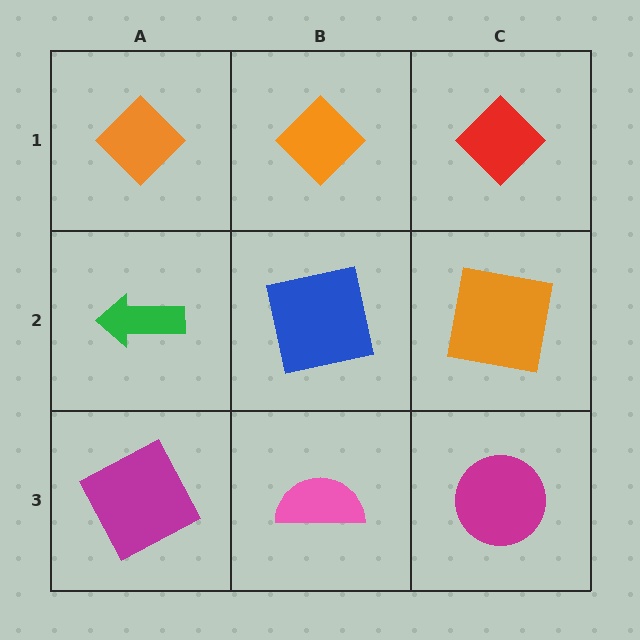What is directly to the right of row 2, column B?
An orange square.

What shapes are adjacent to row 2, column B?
An orange diamond (row 1, column B), a pink semicircle (row 3, column B), a green arrow (row 2, column A), an orange square (row 2, column C).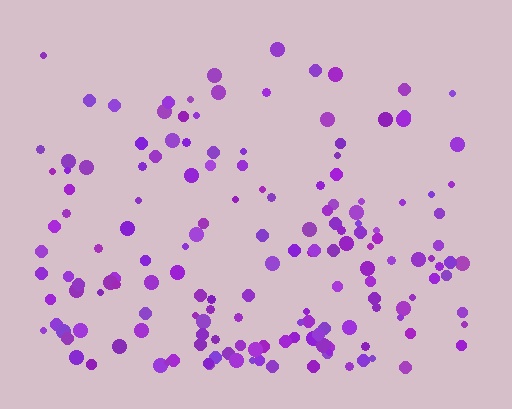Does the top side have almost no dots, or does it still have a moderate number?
Still a moderate number, just noticeably fewer than the bottom.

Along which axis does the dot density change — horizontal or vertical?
Vertical.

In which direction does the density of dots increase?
From top to bottom, with the bottom side densest.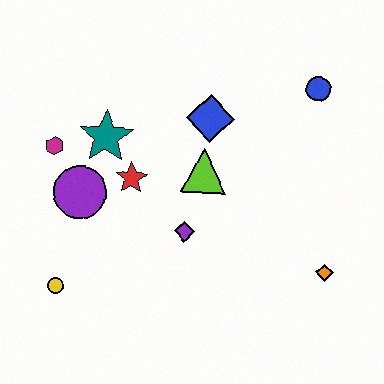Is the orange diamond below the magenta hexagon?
Yes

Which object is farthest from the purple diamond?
The blue circle is farthest from the purple diamond.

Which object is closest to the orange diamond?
The purple diamond is closest to the orange diamond.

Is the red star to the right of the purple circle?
Yes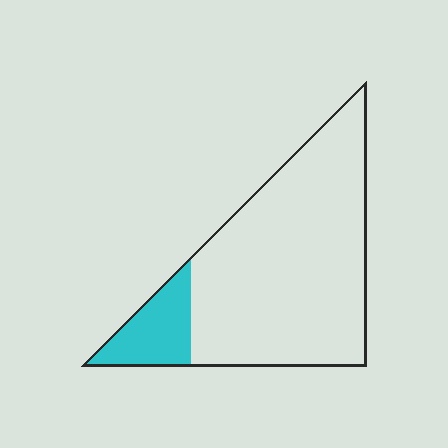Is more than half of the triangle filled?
No.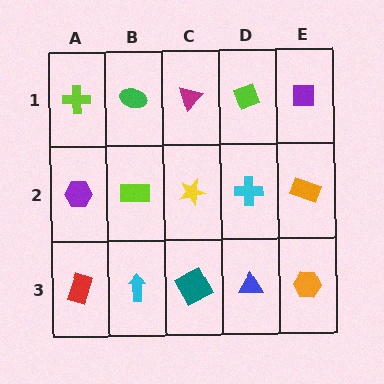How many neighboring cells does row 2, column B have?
4.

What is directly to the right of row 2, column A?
A lime rectangle.